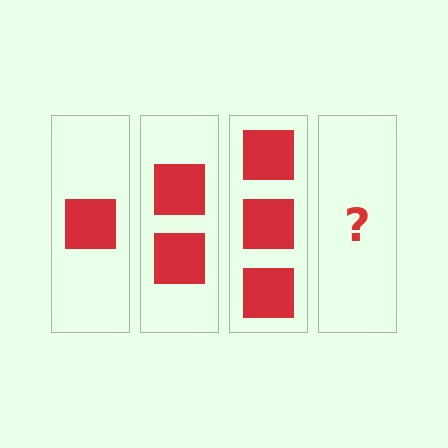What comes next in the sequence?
The next element should be 4 squares.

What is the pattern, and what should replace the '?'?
The pattern is that each step adds one more square. The '?' should be 4 squares.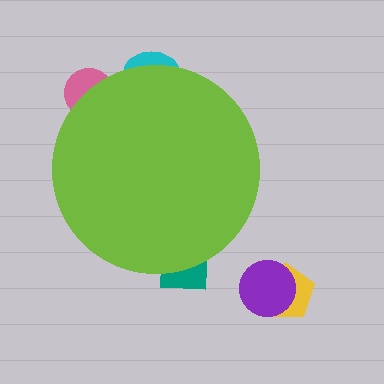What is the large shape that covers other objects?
A lime circle.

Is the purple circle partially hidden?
No, the purple circle is fully visible.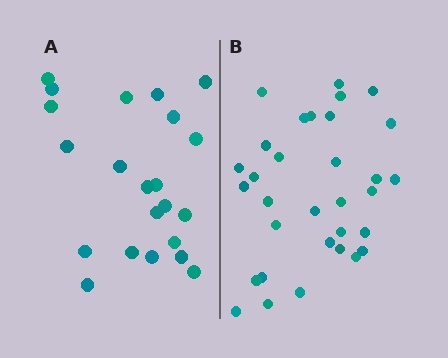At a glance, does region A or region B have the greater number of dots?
Region B (the right region) has more dots.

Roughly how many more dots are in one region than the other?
Region B has roughly 10 or so more dots than region A.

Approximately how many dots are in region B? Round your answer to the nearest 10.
About 30 dots. (The exact count is 32, which rounds to 30.)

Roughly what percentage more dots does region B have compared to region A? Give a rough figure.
About 45% more.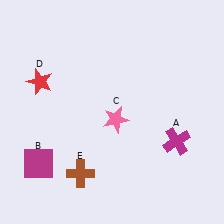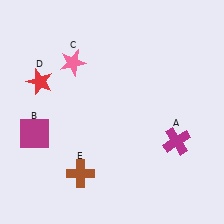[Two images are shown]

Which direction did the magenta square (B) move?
The magenta square (B) moved up.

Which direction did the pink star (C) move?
The pink star (C) moved up.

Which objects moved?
The objects that moved are: the magenta square (B), the pink star (C).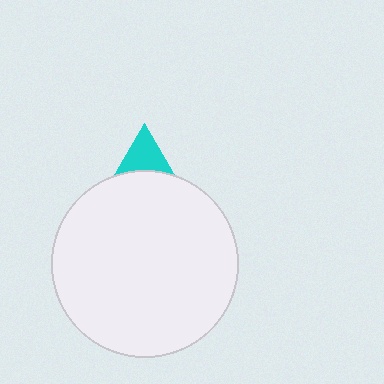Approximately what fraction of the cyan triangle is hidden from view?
Roughly 68% of the cyan triangle is hidden behind the white circle.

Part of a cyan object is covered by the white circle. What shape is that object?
It is a triangle.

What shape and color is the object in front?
The object in front is a white circle.